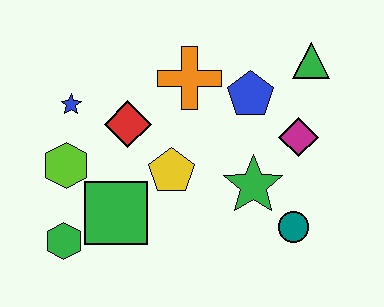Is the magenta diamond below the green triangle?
Yes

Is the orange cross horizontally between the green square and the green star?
Yes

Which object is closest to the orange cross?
The blue pentagon is closest to the orange cross.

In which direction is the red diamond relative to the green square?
The red diamond is above the green square.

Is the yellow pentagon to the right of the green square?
Yes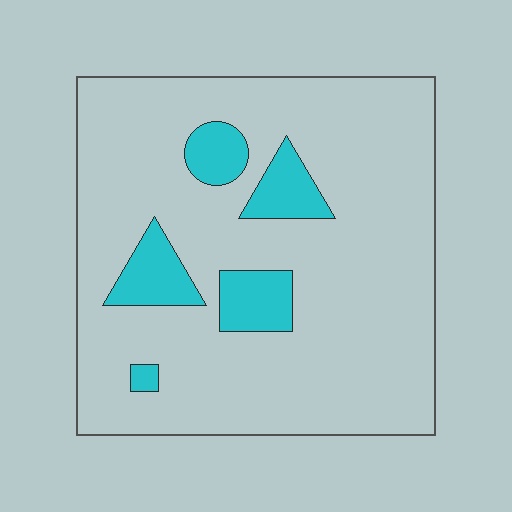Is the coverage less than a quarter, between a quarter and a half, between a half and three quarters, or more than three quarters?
Less than a quarter.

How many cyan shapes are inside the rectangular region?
5.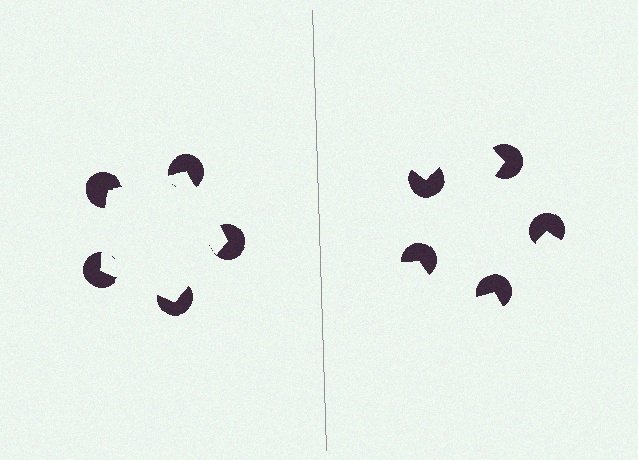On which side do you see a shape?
An illusory pentagon appears on the left side. On the right side the wedge cuts are rotated, so no coherent shape forms.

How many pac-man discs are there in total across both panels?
10 — 5 on each side.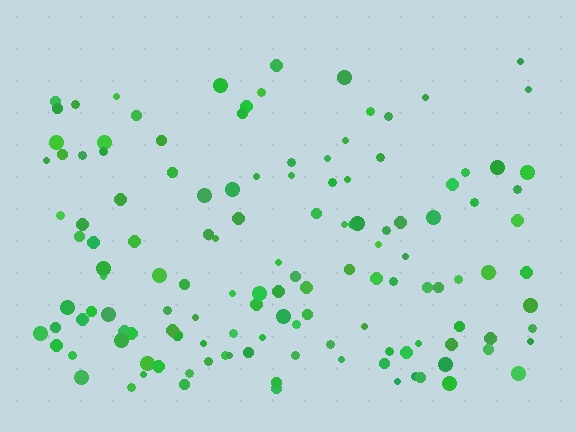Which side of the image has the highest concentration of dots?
The bottom.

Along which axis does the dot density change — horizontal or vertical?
Vertical.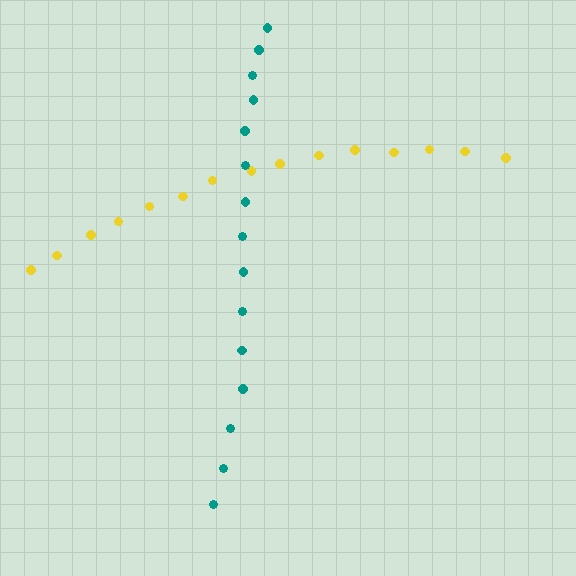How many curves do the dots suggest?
There are 2 distinct paths.